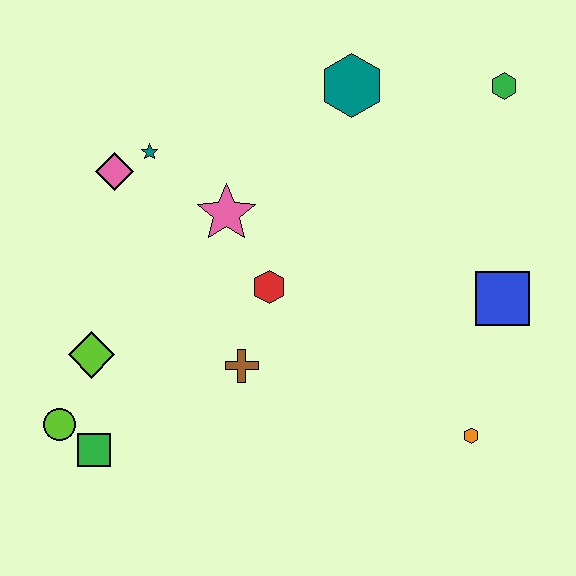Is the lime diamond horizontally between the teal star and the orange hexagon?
No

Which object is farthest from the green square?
The green hexagon is farthest from the green square.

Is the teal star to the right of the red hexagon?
No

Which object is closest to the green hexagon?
The teal hexagon is closest to the green hexagon.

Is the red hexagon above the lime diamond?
Yes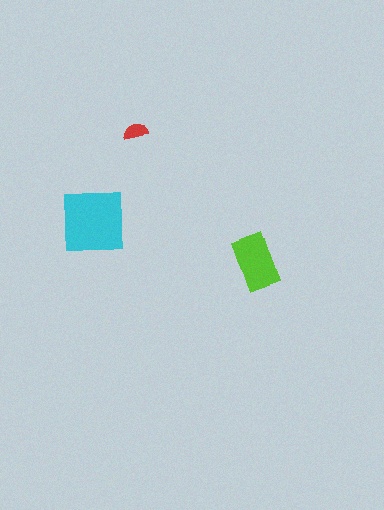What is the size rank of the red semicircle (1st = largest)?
3rd.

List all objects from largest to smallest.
The cyan square, the lime rectangle, the red semicircle.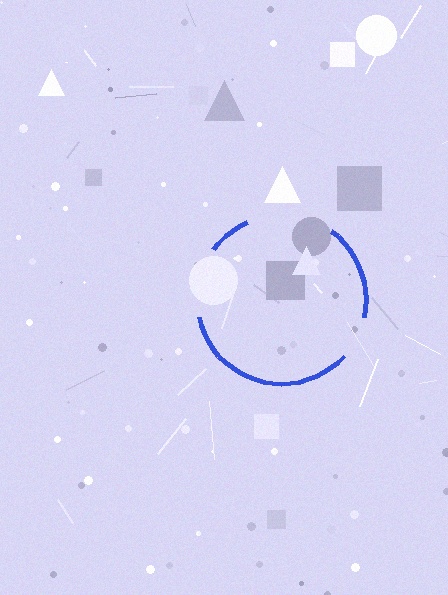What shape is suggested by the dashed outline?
The dashed outline suggests a circle.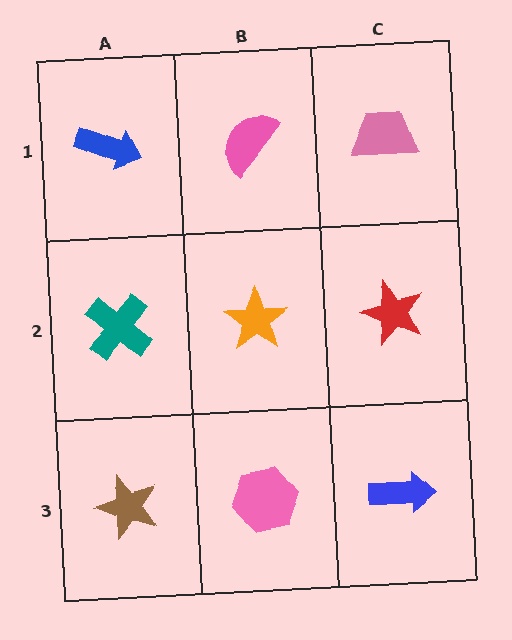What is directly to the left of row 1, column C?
A pink semicircle.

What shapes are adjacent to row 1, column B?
An orange star (row 2, column B), a blue arrow (row 1, column A), a pink trapezoid (row 1, column C).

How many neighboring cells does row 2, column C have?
3.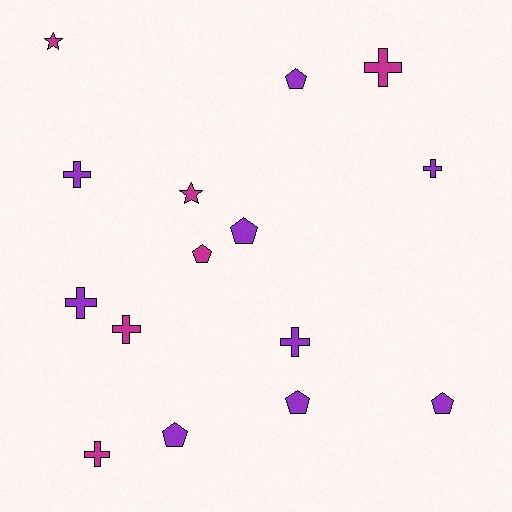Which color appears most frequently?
Purple, with 9 objects.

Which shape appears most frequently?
Cross, with 7 objects.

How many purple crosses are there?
There are 4 purple crosses.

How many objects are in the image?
There are 15 objects.